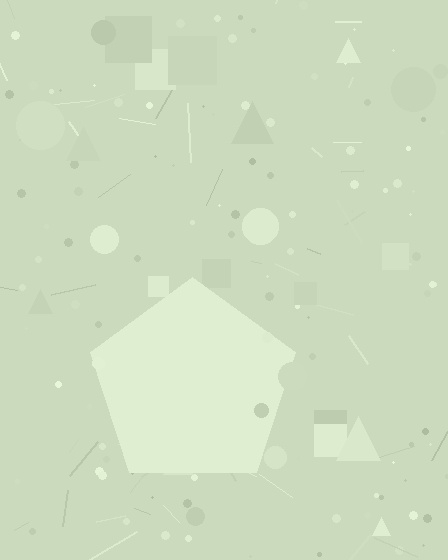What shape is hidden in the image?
A pentagon is hidden in the image.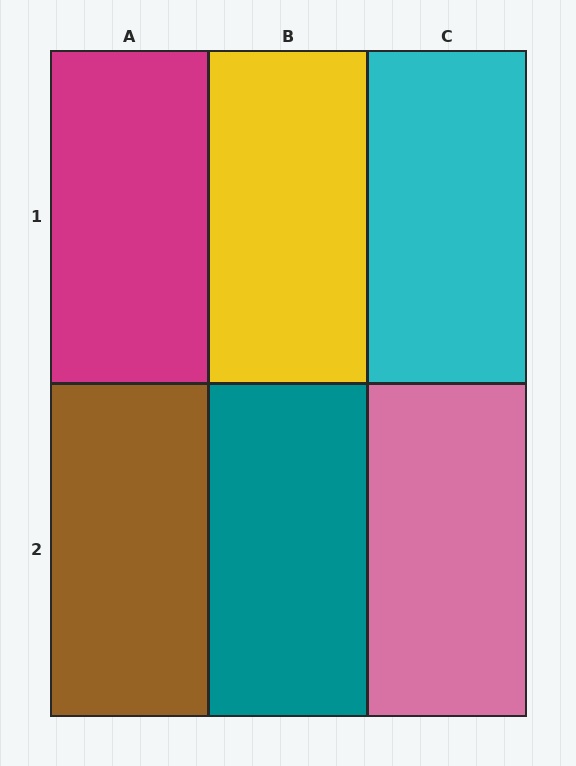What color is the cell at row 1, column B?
Yellow.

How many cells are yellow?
1 cell is yellow.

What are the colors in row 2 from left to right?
Brown, teal, pink.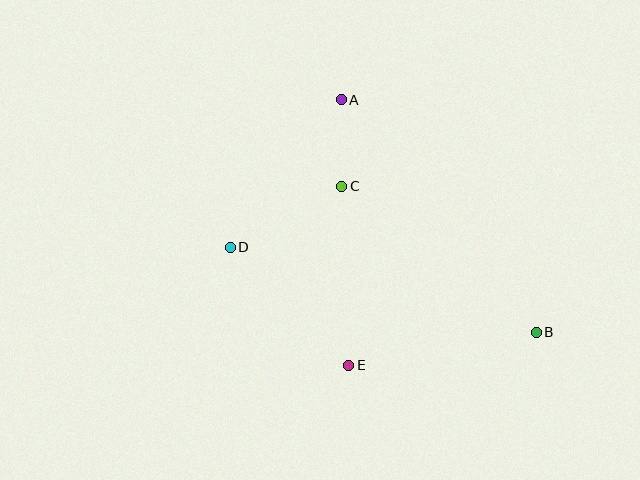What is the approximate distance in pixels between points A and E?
The distance between A and E is approximately 266 pixels.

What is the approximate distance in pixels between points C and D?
The distance between C and D is approximately 127 pixels.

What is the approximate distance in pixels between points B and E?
The distance between B and E is approximately 191 pixels.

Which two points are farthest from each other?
Points B and D are farthest from each other.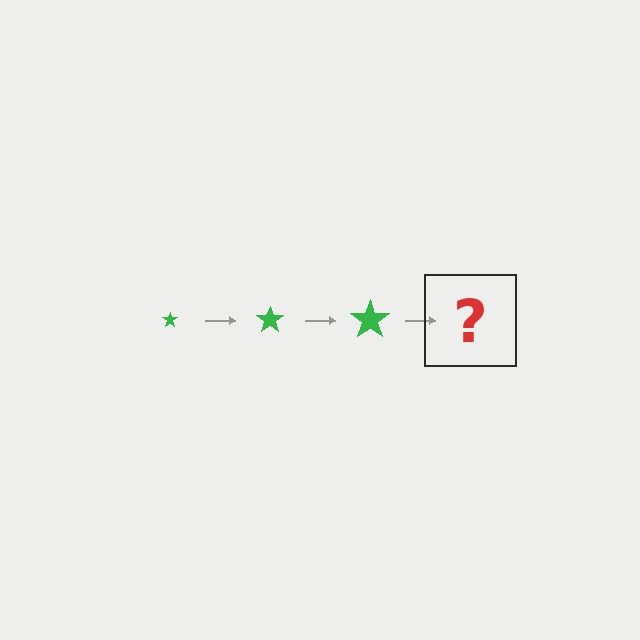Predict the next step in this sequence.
The next step is a green star, larger than the previous one.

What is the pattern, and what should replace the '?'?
The pattern is that the star gets progressively larger each step. The '?' should be a green star, larger than the previous one.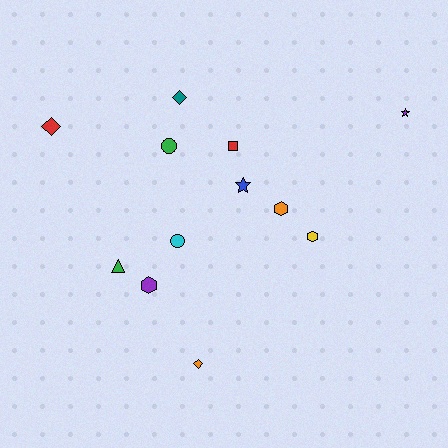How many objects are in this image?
There are 12 objects.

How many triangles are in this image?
There is 1 triangle.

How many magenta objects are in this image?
There are no magenta objects.